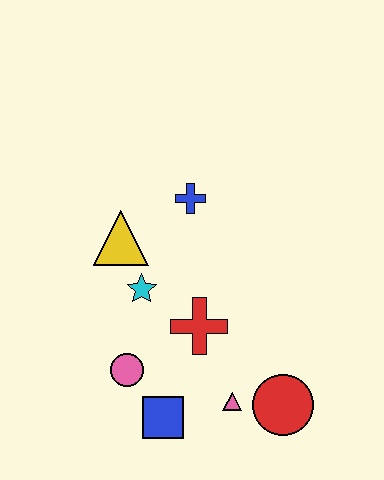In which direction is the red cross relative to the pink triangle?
The red cross is above the pink triangle.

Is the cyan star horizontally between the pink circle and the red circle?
Yes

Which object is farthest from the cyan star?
The red circle is farthest from the cyan star.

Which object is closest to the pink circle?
The blue square is closest to the pink circle.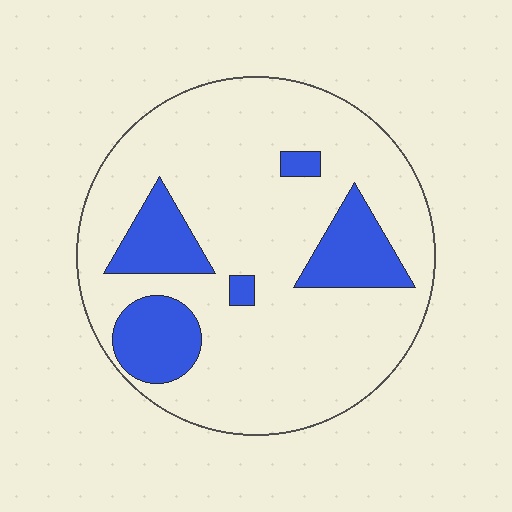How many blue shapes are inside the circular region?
5.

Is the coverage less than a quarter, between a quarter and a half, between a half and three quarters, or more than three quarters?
Less than a quarter.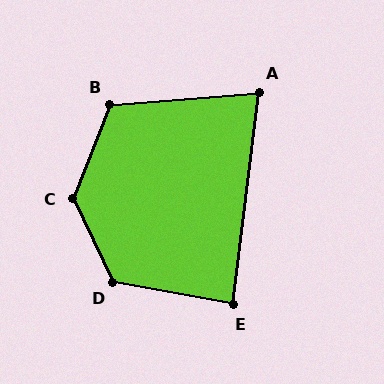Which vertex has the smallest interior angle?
A, at approximately 78 degrees.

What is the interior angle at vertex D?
Approximately 126 degrees (obtuse).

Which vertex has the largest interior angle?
C, at approximately 132 degrees.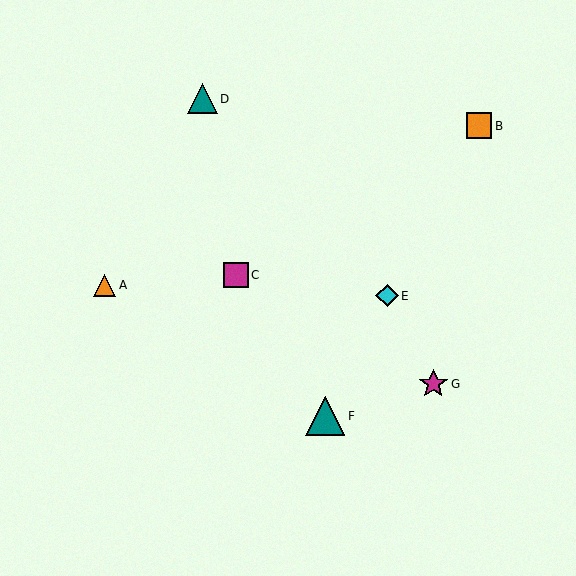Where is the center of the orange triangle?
The center of the orange triangle is at (105, 285).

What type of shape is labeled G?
Shape G is a magenta star.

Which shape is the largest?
The teal triangle (labeled F) is the largest.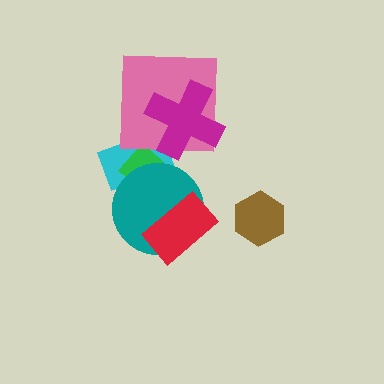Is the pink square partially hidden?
Yes, it is partially covered by another shape.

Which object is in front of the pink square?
The magenta cross is in front of the pink square.